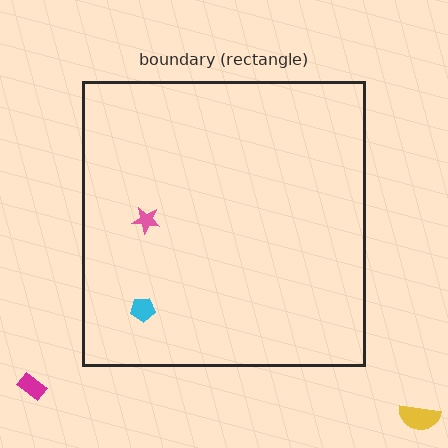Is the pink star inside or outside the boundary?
Inside.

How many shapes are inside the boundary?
2 inside, 2 outside.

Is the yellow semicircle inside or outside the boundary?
Outside.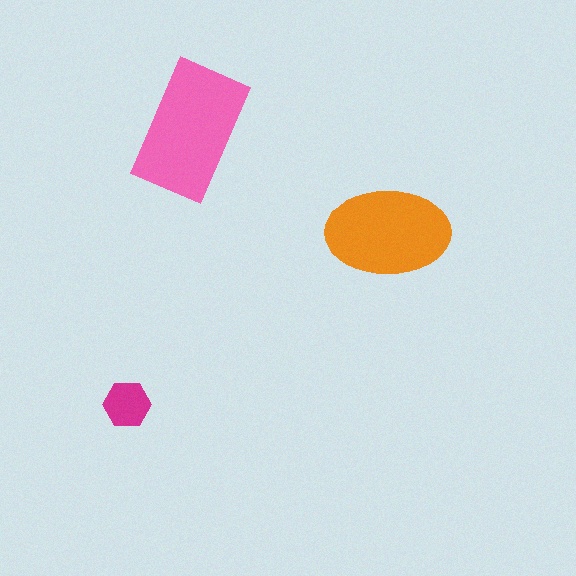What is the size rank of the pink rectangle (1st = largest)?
1st.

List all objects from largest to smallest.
The pink rectangle, the orange ellipse, the magenta hexagon.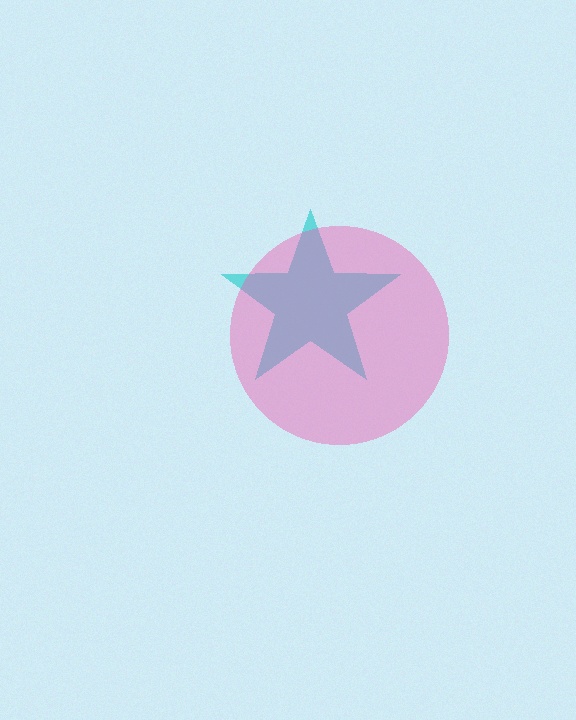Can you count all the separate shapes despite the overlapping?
Yes, there are 2 separate shapes.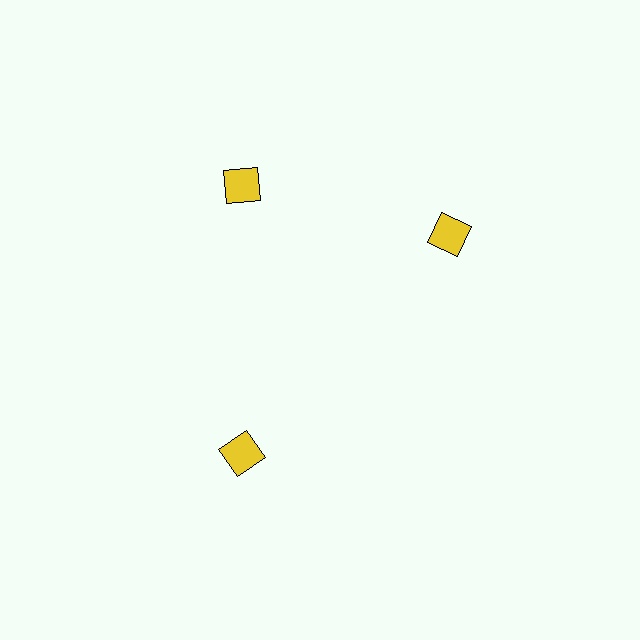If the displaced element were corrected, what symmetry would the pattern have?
It would have 3-fold rotational symmetry — the pattern would map onto itself every 120 degrees.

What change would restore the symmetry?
The symmetry would be restored by rotating it back into even spacing with its neighbors so that all 3 squares sit at equal angles and equal distance from the center.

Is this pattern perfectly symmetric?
No. The 3 yellow squares are arranged in a ring, but one element near the 3 o'clock position is rotated out of alignment along the ring, breaking the 3-fold rotational symmetry.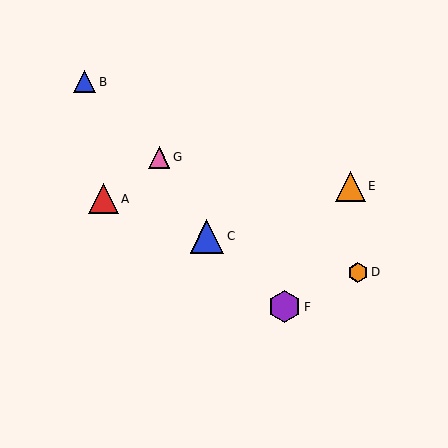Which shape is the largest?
The blue triangle (labeled C) is the largest.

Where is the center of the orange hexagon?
The center of the orange hexagon is at (358, 272).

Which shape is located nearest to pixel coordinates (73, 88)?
The blue triangle (labeled B) at (85, 82) is nearest to that location.